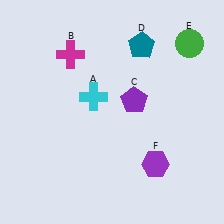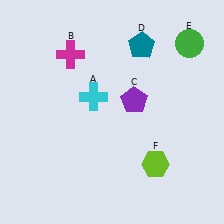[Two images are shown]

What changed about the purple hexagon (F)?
In Image 1, F is purple. In Image 2, it changed to lime.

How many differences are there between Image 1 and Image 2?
There is 1 difference between the two images.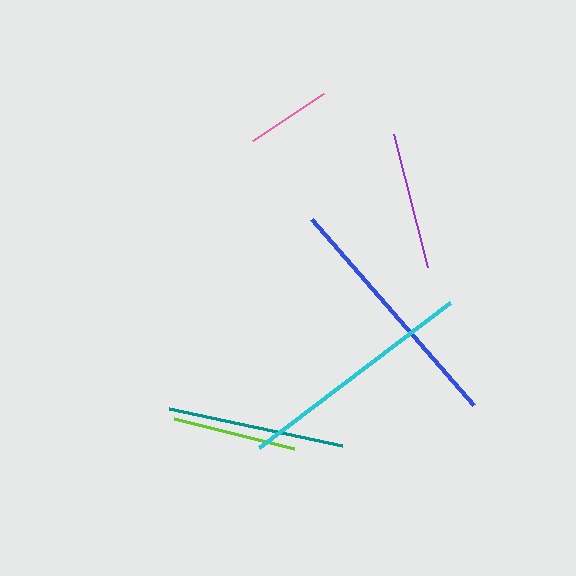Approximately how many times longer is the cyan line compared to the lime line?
The cyan line is approximately 1.9 times the length of the lime line.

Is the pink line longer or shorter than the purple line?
The purple line is longer than the pink line.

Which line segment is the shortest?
The pink line is the shortest at approximately 85 pixels.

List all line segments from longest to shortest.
From longest to shortest: blue, cyan, teal, purple, lime, pink.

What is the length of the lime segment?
The lime segment is approximately 124 pixels long.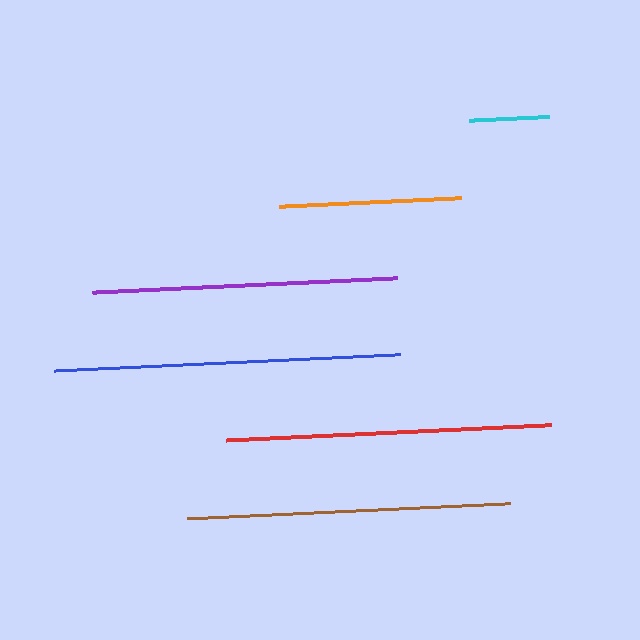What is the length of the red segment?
The red segment is approximately 326 pixels long.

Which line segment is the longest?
The blue line is the longest at approximately 346 pixels.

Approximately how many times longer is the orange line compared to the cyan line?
The orange line is approximately 2.3 times the length of the cyan line.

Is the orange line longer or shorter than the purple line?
The purple line is longer than the orange line.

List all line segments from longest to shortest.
From longest to shortest: blue, red, brown, purple, orange, cyan.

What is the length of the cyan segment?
The cyan segment is approximately 80 pixels long.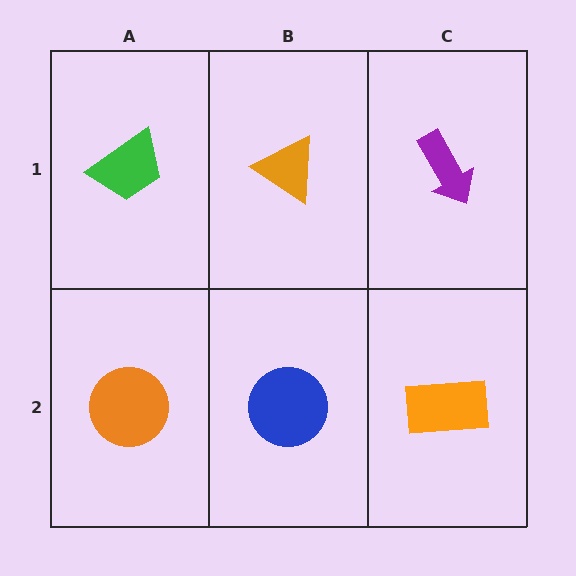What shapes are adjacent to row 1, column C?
An orange rectangle (row 2, column C), an orange triangle (row 1, column B).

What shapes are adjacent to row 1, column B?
A blue circle (row 2, column B), a green trapezoid (row 1, column A), a purple arrow (row 1, column C).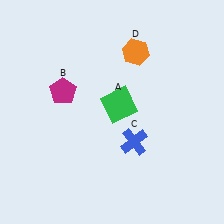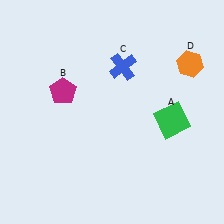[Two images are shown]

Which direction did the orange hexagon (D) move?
The orange hexagon (D) moved right.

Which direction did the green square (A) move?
The green square (A) moved right.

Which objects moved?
The objects that moved are: the green square (A), the blue cross (C), the orange hexagon (D).